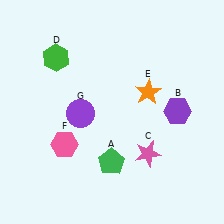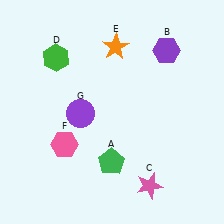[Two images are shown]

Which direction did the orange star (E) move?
The orange star (E) moved up.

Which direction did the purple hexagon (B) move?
The purple hexagon (B) moved up.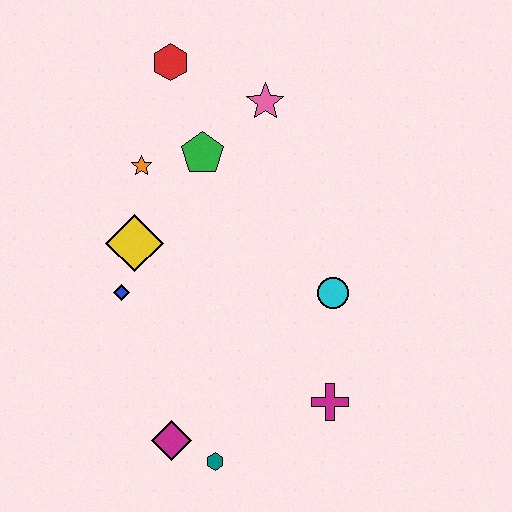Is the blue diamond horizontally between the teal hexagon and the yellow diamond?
No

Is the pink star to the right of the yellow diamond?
Yes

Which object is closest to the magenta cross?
The cyan circle is closest to the magenta cross.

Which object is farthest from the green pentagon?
The teal hexagon is farthest from the green pentagon.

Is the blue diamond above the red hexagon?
No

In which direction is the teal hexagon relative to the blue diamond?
The teal hexagon is below the blue diamond.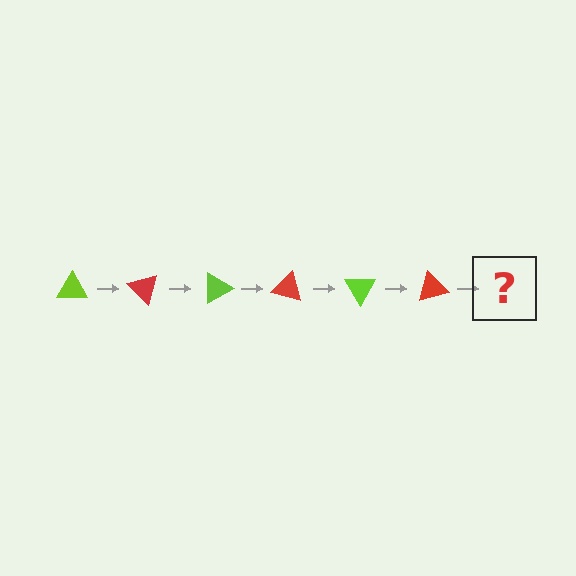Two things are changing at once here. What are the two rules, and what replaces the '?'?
The two rules are that it rotates 45 degrees each step and the color cycles through lime and red. The '?' should be a lime triangle, rotated 270 degrees from the start.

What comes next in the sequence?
The next element should be a lime triangle, rotated 270 degrees from the start.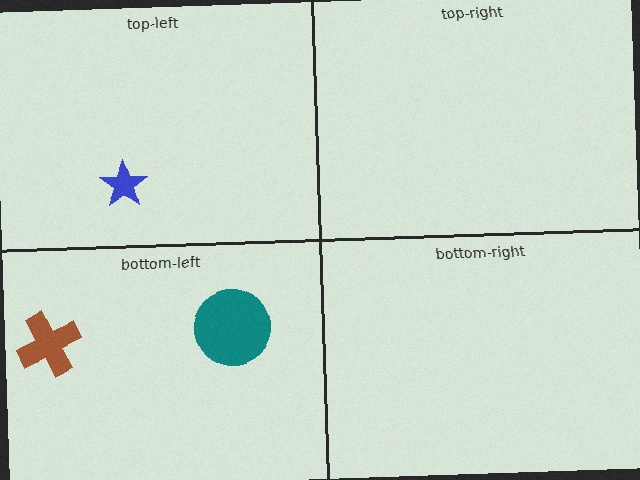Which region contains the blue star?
The top-left region.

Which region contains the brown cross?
The bottom-left region.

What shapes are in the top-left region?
The blue star.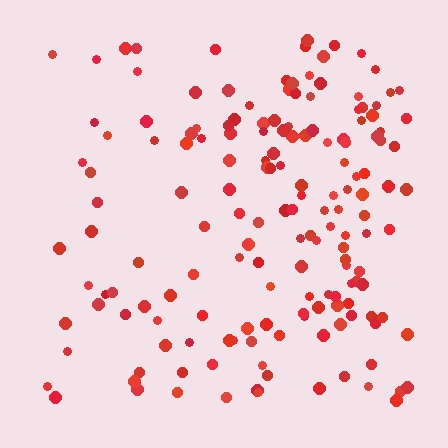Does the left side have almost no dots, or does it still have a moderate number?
Still a moderate number, just noticeably fewer than the right.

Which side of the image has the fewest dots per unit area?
The left.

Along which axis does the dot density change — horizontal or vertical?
Horizontal.